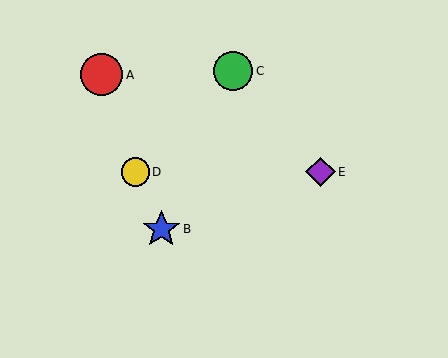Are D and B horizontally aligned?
No, D is at y≈172 and B is at y≈229.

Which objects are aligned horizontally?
Objects D, E are aligned horizontally.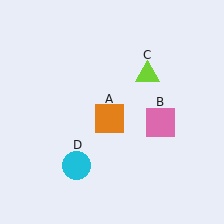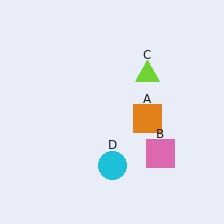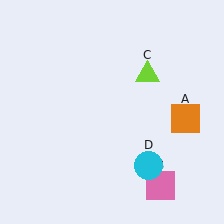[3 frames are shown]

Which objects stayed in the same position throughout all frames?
Lime triangle (object C) remained stationary.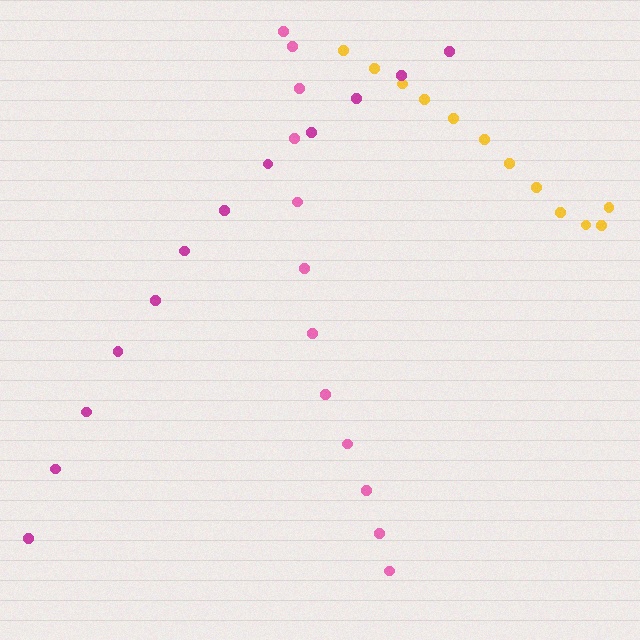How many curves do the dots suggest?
There are 3 distinct paths.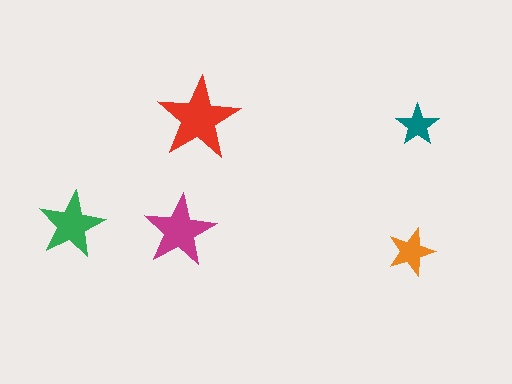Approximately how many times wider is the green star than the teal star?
About 1.5 times wider.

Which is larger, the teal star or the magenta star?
The magenta one.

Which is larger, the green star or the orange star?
The green one.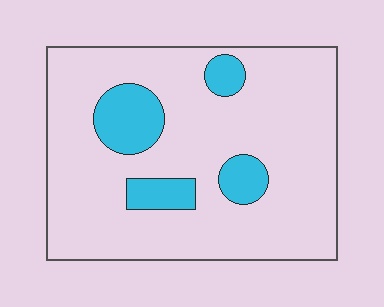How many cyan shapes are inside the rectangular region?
4.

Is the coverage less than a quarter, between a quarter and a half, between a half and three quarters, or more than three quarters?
Less than a quarter.